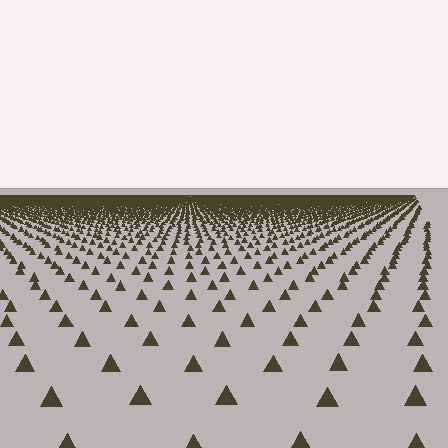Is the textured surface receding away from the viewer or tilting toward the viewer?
The surface is receding away from the viewer. Texture elements get smaller and denser toward the top.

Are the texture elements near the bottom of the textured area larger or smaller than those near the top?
Larger. Near the bottom, elements are closer to the viewer and appear at a bigger on-screen size.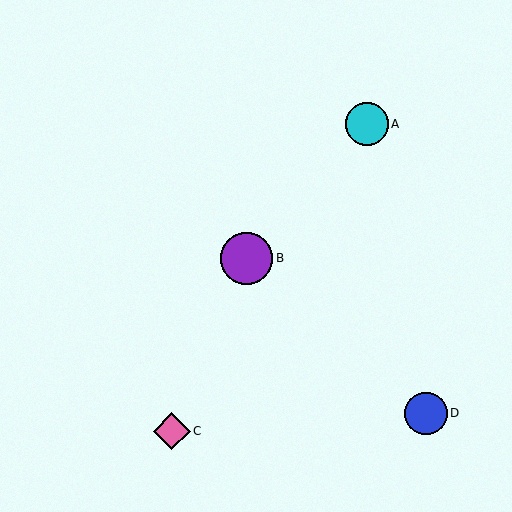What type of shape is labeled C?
Shape C is a pink diamond.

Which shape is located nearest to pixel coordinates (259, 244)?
The purple circle (labeled B) at (247, 258) is nearest to that location.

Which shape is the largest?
The purple circle (labeled B) is the largest.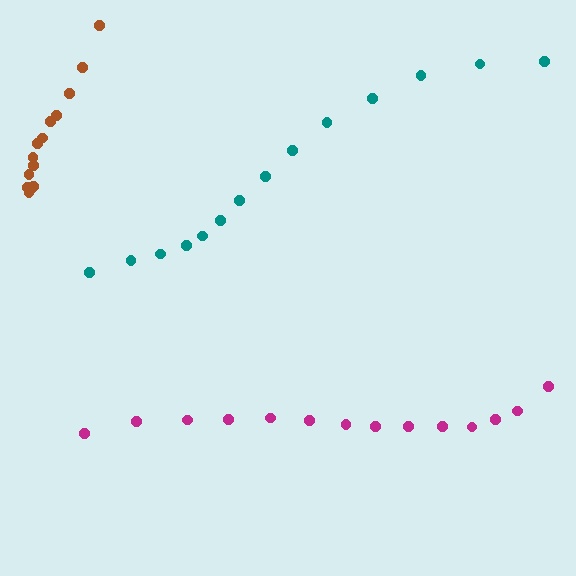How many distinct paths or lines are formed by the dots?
There are 3 distinct paths.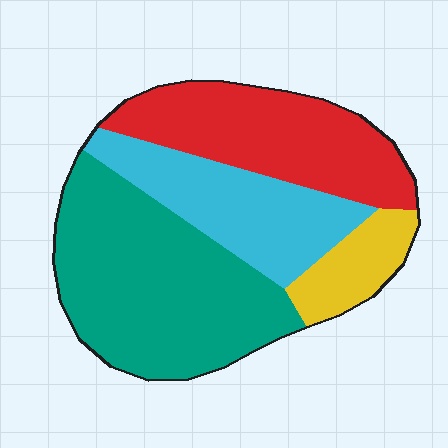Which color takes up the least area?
Yellow, at roughly 10%.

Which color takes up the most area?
Teal, at roughly 40%.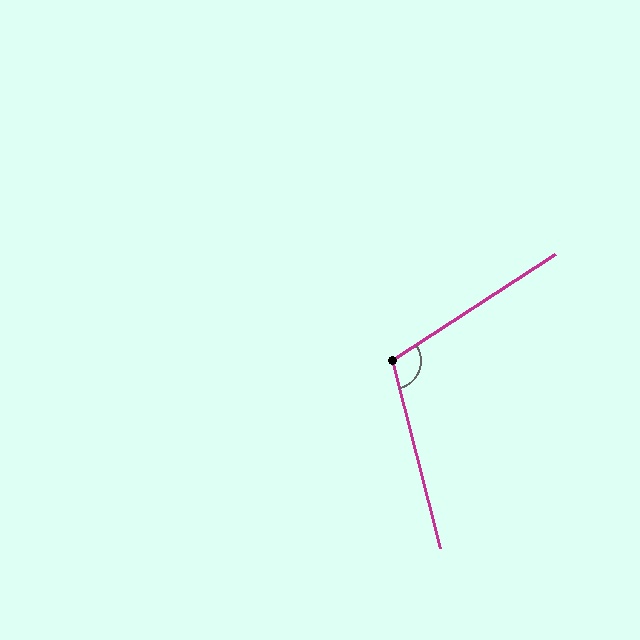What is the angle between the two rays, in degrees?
Approximately 109 degrees.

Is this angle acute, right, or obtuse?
It is obtuse.